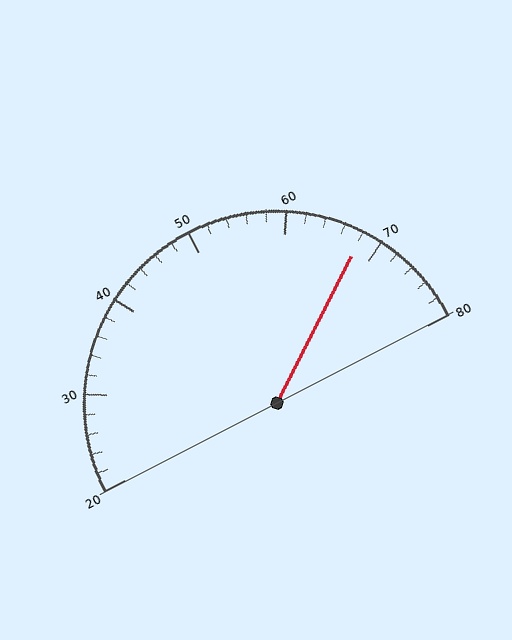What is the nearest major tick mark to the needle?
The nearest major tick mark is 70.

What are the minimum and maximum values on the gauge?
The gauge ranges from 20 to 80.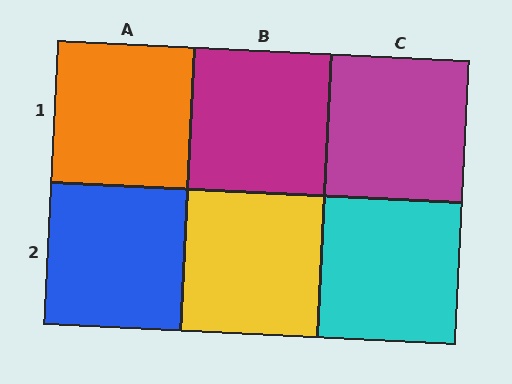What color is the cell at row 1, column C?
Magenta.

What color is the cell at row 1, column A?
Orange.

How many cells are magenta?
2 cells are magenta.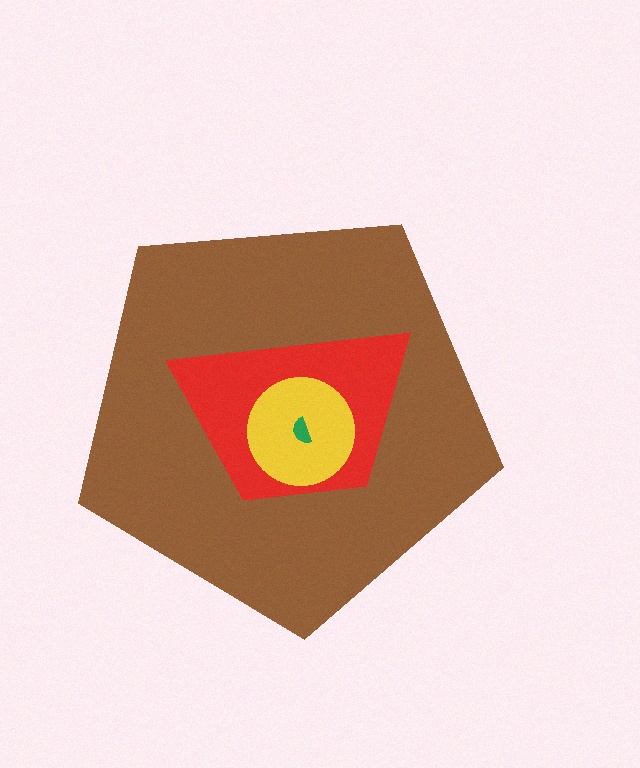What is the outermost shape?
The brown pentagon.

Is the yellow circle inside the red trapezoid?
Yes.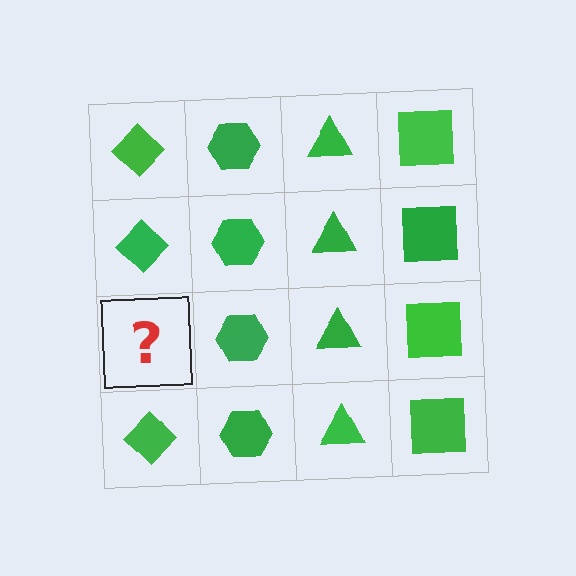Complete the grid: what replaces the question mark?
The question mark should be replaced with a green diamond.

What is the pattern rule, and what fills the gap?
The rule is that each column has a consistent shape. The gap should be filled with a green diamond.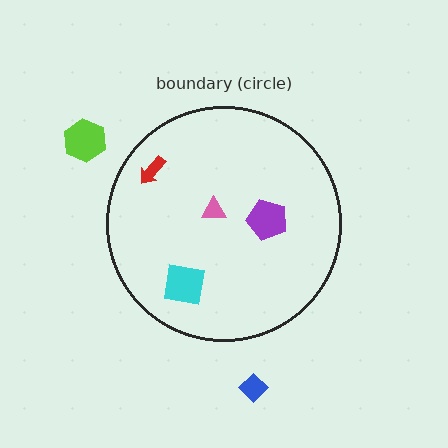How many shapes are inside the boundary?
4 inside, 2 outside.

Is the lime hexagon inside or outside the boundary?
Outside.